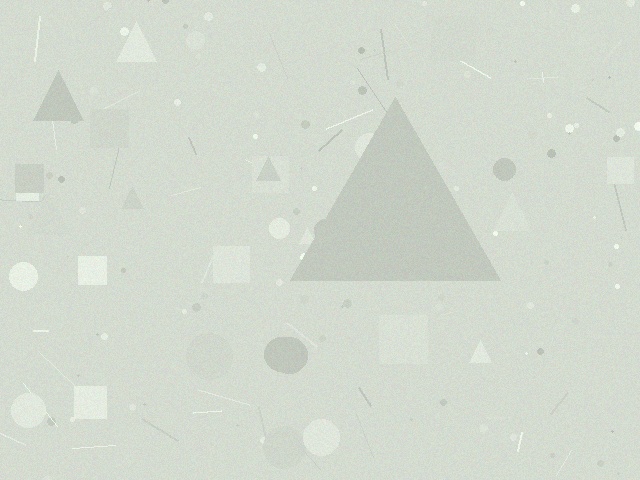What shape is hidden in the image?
A triangle is hidden in the image.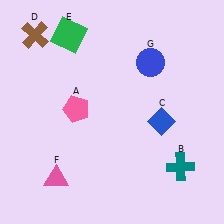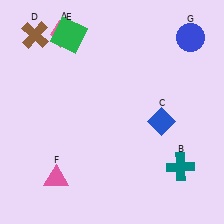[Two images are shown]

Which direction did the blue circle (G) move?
The blue circle (G) moved right.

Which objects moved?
The objects that moved are: the pink pentagon (A), the blue circle (G).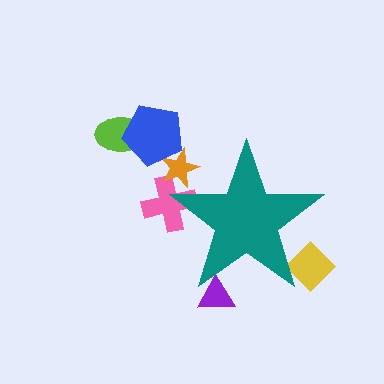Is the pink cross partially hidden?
Yes, the pink cross is partially hidden behind the teal star.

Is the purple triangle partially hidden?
Yes, the purple triangle is partially hidden behind the teal star.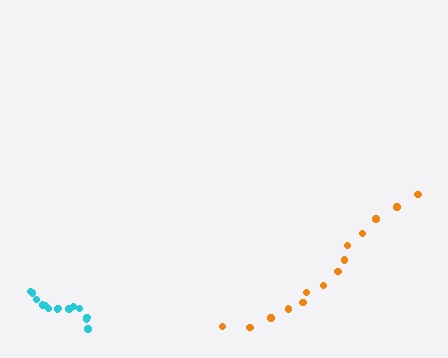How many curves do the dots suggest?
There are 2 distinct paths.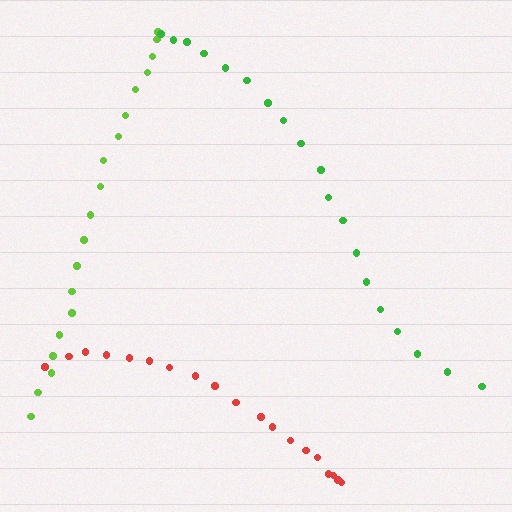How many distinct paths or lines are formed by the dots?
There are 3 distinct paths.